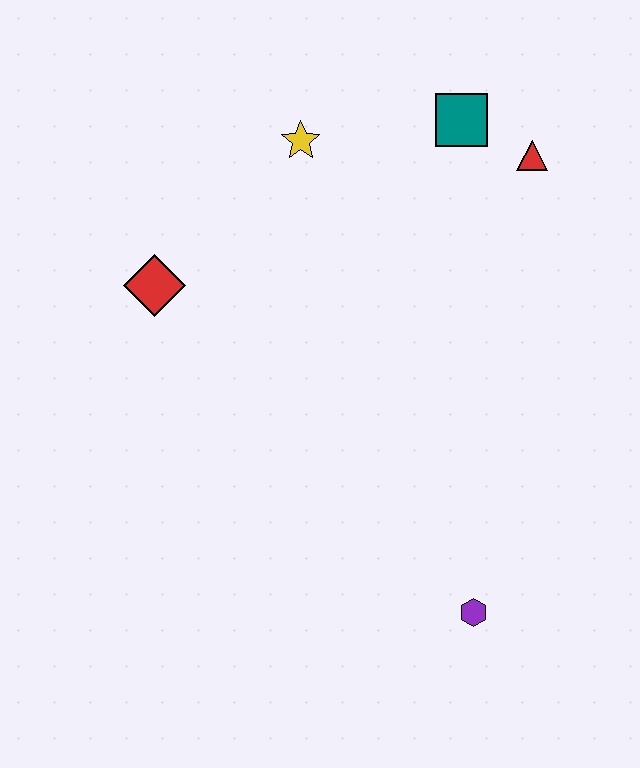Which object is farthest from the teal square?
The purple hexagon is farthest from the teal square.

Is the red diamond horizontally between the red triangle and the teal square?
No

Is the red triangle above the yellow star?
No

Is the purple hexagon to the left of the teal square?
No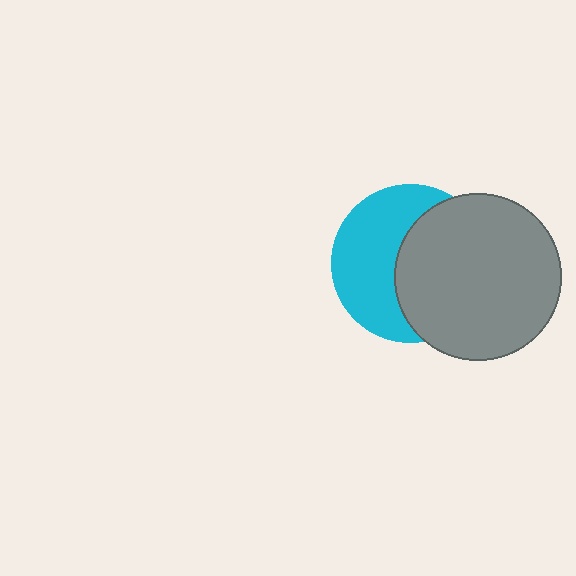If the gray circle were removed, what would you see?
You would see the complete cyan circle.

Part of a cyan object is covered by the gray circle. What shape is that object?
It is a circle.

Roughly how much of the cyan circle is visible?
About half of it is visible (roughly 49%).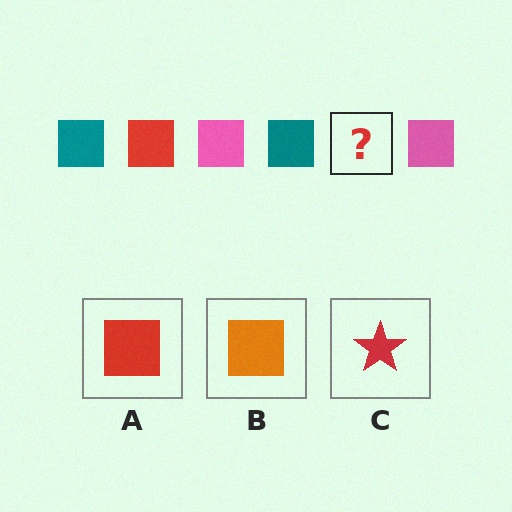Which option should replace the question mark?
Option A.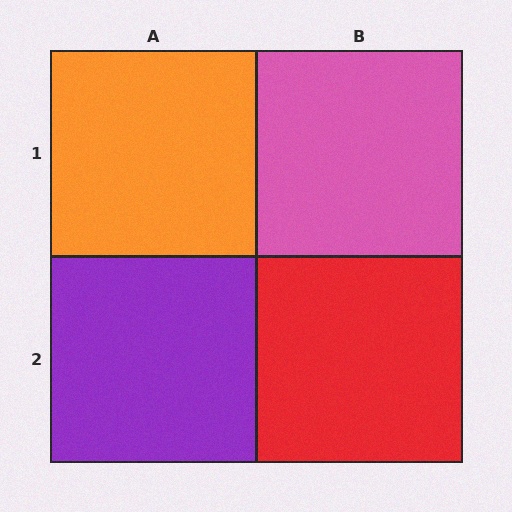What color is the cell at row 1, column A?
Orange.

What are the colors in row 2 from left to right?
Purple, red.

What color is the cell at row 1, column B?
Pink.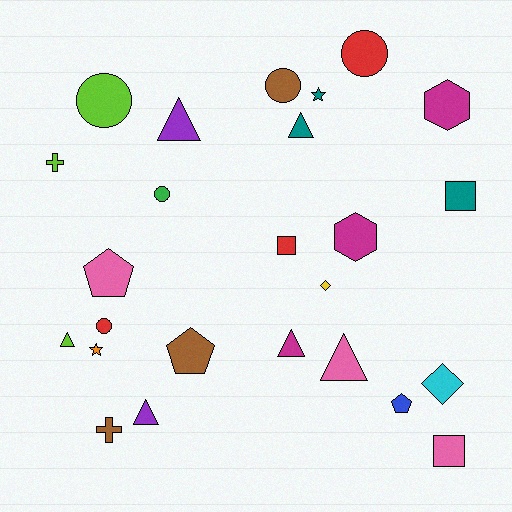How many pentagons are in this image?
There are 3 pentagons.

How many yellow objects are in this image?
There is 1 yellow object.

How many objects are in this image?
There are 25 objects.